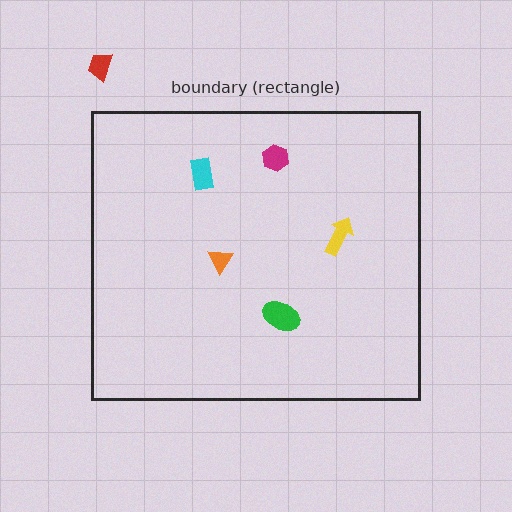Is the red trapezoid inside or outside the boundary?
Outside.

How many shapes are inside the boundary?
5 inside, 1 outside.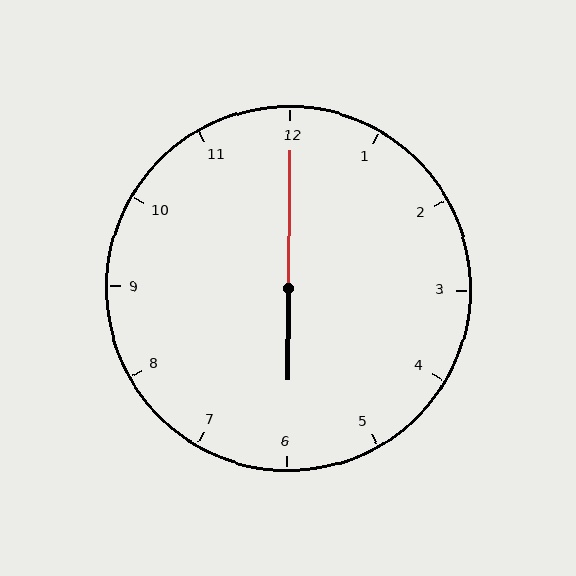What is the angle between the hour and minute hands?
Approximately 180 degrees.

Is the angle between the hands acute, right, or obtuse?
It is obtuse.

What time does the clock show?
6:00.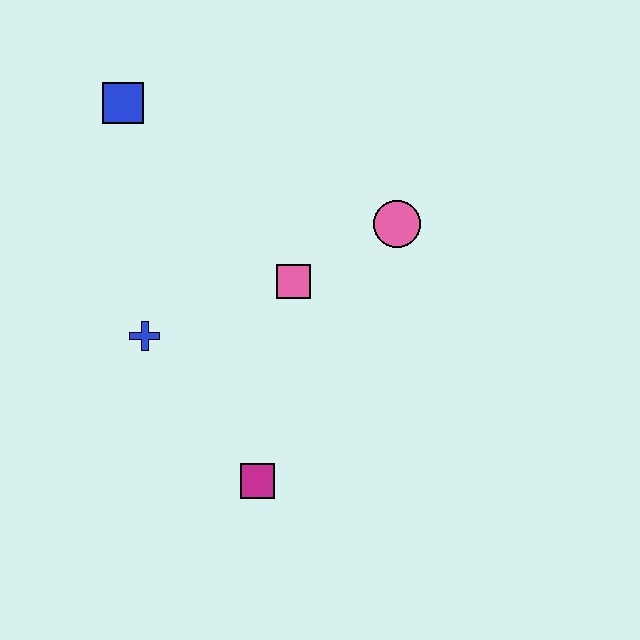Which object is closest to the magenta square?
The blue cross is closest to the magenta square.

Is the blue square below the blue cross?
No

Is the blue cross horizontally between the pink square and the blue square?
Yes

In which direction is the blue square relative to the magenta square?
The blue square is above the magenta square.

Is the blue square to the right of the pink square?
No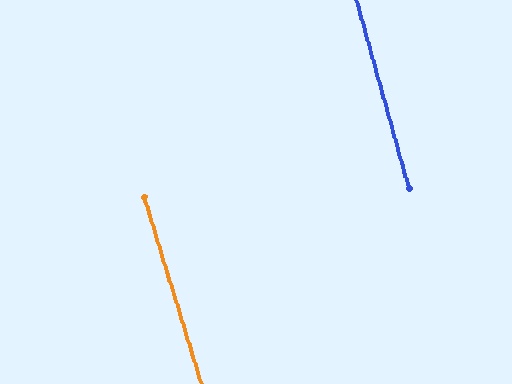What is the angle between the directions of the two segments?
Approximately 1 degree.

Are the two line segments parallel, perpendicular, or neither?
Parallel — their directions differ by only 1.5°.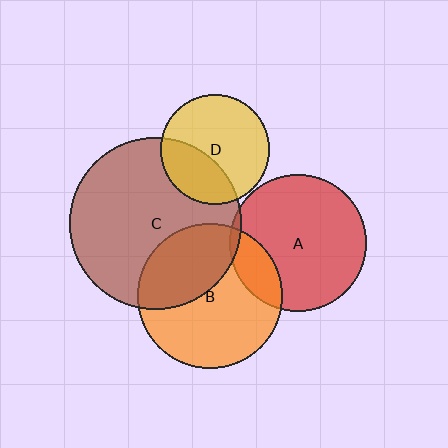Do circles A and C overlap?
Yes.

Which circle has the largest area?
Circle C (brown).